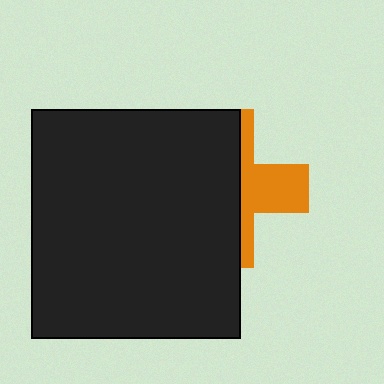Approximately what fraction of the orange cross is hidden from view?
Roughly 64% of the orange cross is hidden behind the black rectangle.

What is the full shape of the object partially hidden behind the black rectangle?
The partially hidden object is an orange cross.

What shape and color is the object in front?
The object in front is a black rectangle.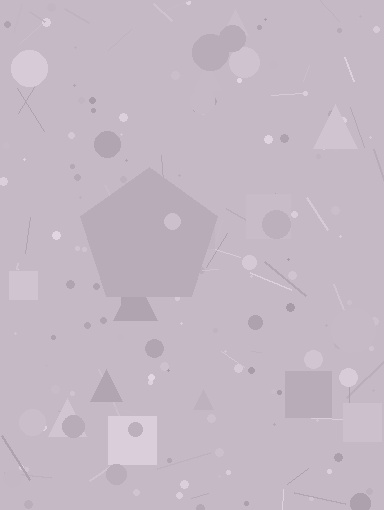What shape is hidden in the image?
A pentagon is hidden in the image.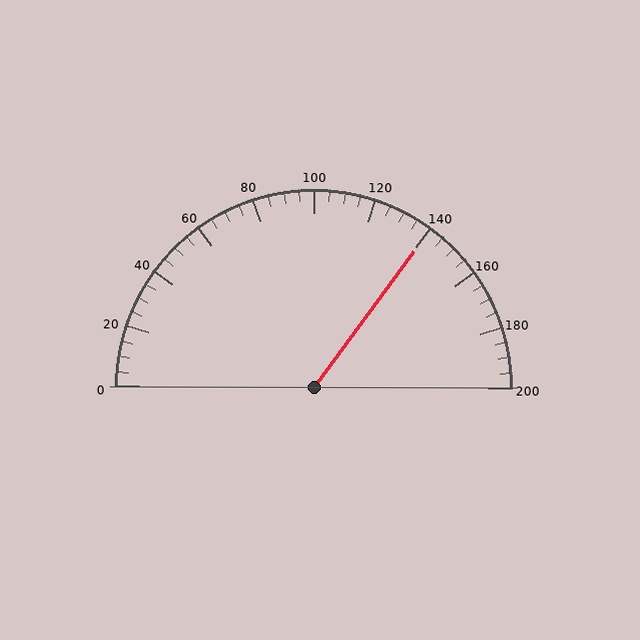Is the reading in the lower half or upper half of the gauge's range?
The reading is in the upper half of the range (0 to 200).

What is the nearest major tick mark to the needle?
The nearest major tick mark is 140.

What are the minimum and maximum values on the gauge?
The gauge ranges from 0 to 200.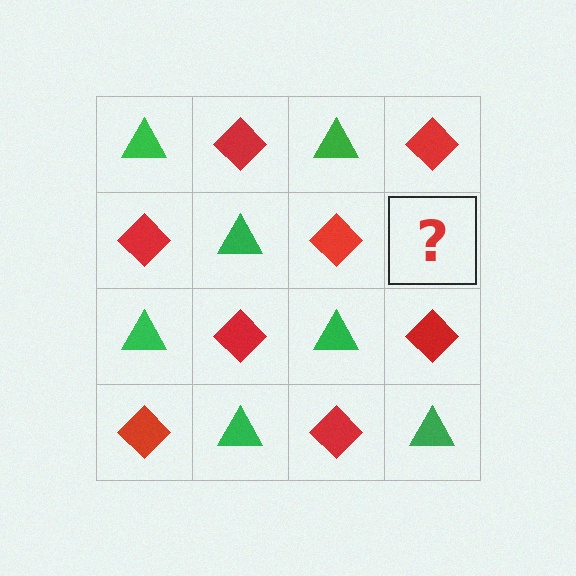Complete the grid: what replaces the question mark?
The question mark should be replaced with a green triangle.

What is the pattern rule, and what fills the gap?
The rule is that it alternates green triangle and red diamond in a checkerboard pattern. The gap should be filled with a green triangle.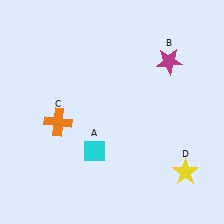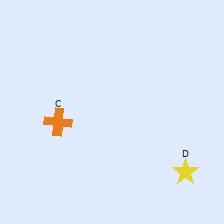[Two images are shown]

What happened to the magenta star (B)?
The magenta star (B) was removed in Image 2. It was in the top-right area of Image 1.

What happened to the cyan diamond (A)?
The cyan diamond (A) was removed in Image 2. It was in the bottom-left area of Image 1.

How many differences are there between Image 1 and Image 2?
There are 2 differences between the two images.